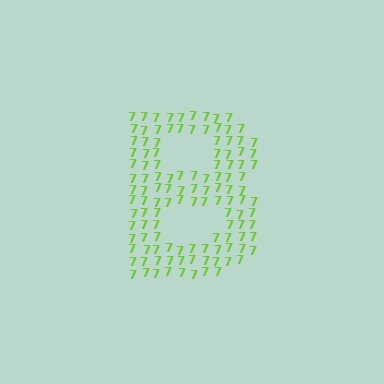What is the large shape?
The large shape is the letter B.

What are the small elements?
The small elements are digit 7's.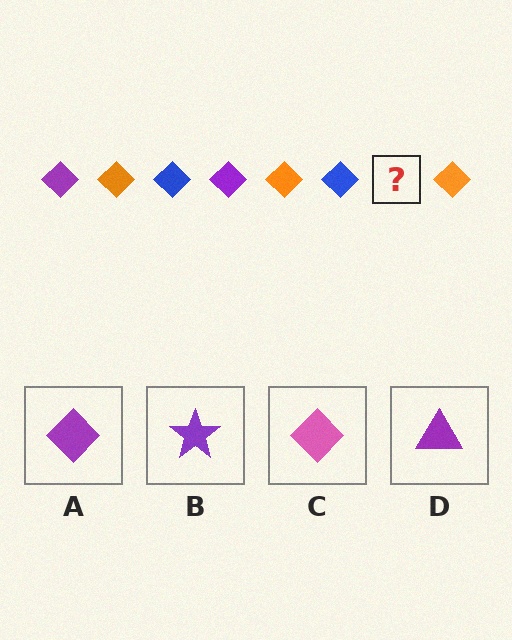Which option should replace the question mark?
Option A.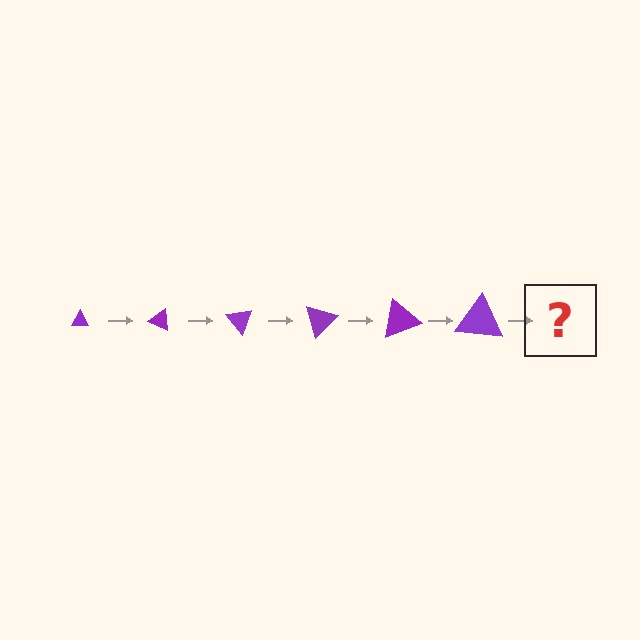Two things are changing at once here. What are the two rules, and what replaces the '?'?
The two rules are that the triangle grows larger each step and it rotates 25 degrees each step. The '?' should be a triangle, larger than the previous one and rotated 150 degrees from the start.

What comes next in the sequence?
The next element should be a triangle, larger than the previous one and rotated 150 degrees from the start.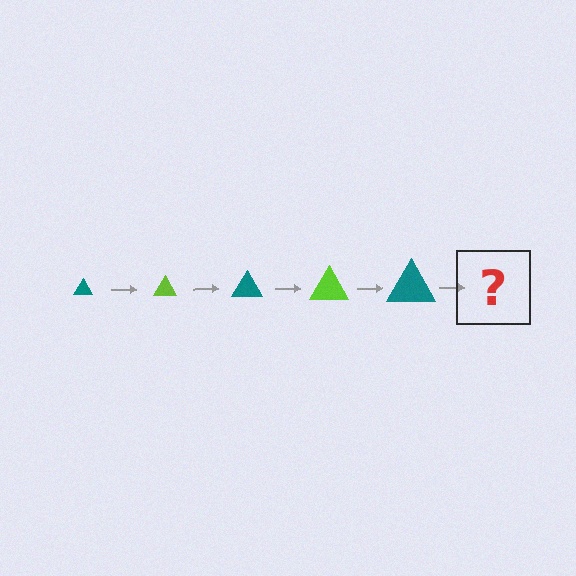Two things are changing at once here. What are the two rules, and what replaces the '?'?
The two rules are that the triangle grows larger each step and the color cycles through teal and lime. The '?' should be a lime triangle, larger than the previous one.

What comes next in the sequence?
The next element should be a lime triangle, larger than the previous one.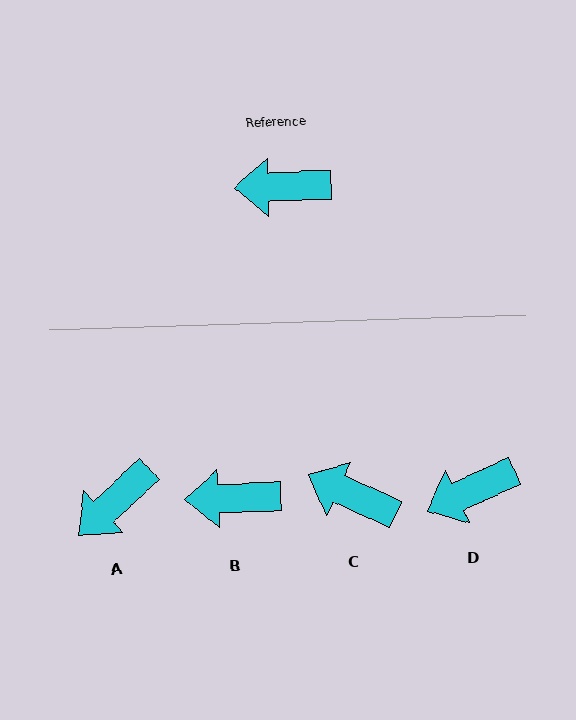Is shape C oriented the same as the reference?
No, it is off by about 26 degrees.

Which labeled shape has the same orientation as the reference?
B.